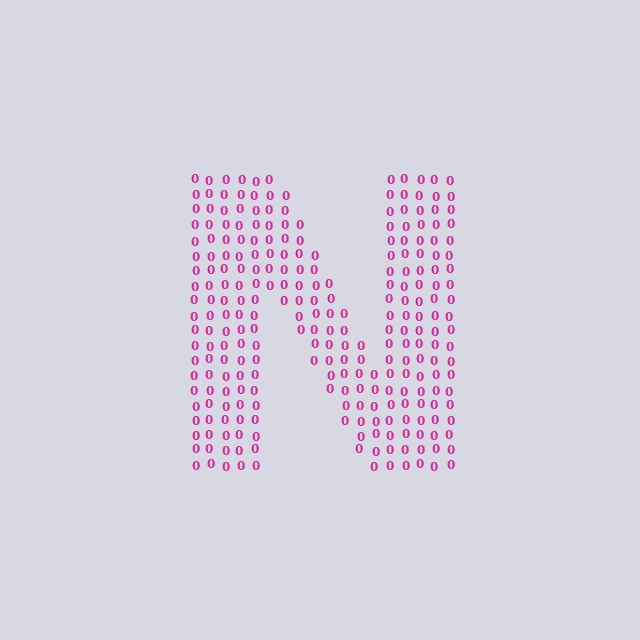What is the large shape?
The large shape is the letter N.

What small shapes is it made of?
It is made of small digit 0's.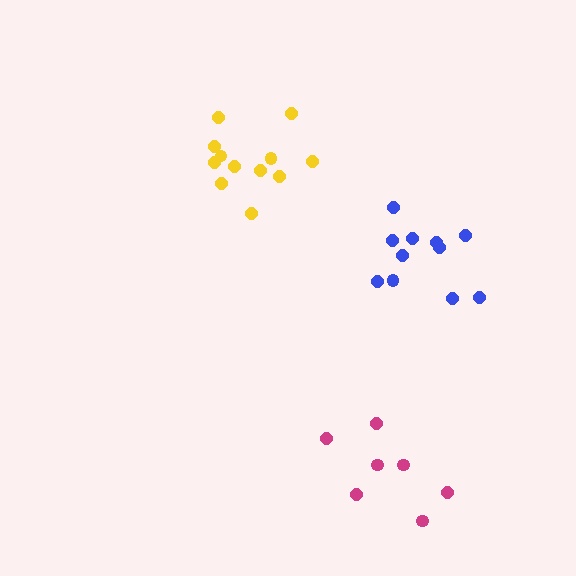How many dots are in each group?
Group 1: 12 dots, Group 2: 7 dots, Group 3: 11 dots (30 total).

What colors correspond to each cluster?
The clusters are colored: yellow, magenta, blue.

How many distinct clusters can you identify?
There are 3 distinct clusters.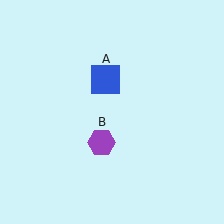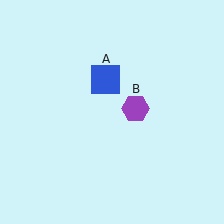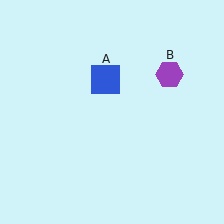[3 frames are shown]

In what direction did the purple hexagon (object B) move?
The purple hexagon (object B) moved up and to the right.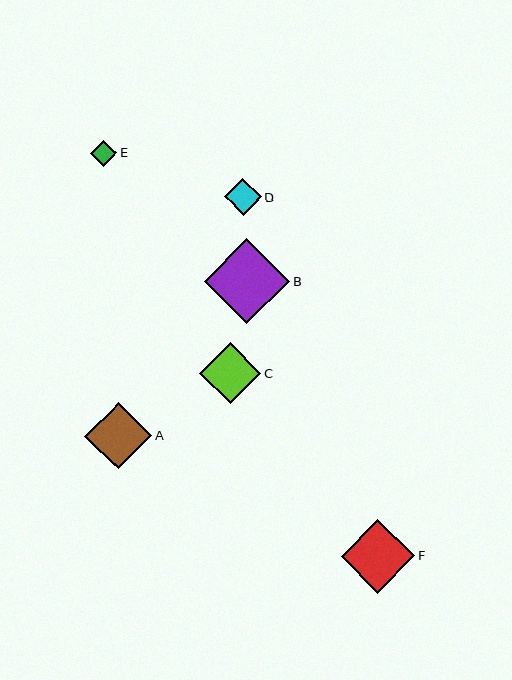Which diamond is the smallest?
Diamond E is the smallest with a size of approximately 26 pixels.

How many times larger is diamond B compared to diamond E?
Diamond B is approximately 3.3 times the size of diamond E.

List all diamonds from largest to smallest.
From largest to smallest: B, F, A, C, D, E.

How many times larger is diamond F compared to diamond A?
Diamond F is approximately 1.1 times the size of diamond A.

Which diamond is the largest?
Diamond B is the largest with a size of approximately 85 pixels.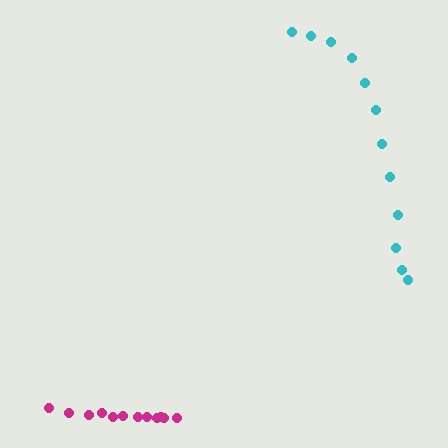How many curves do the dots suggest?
There are 2 distinct paths.